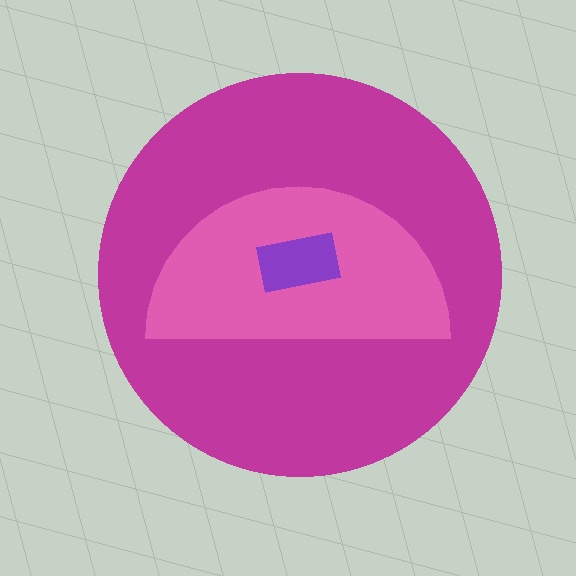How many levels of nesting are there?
3.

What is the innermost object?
The purple rectangle.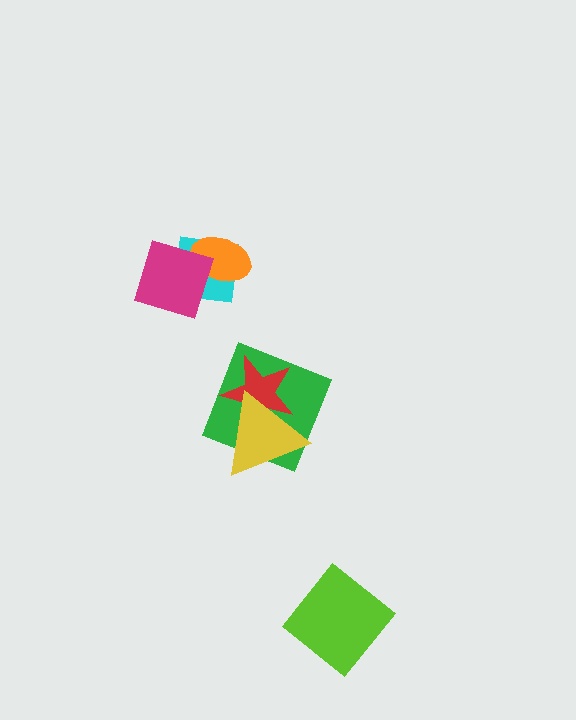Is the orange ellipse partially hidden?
Yes, it is partially covered by another shape.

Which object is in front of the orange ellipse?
The magenta square is in front of the orange ellipse.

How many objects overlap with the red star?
2 objects overlap with the red star.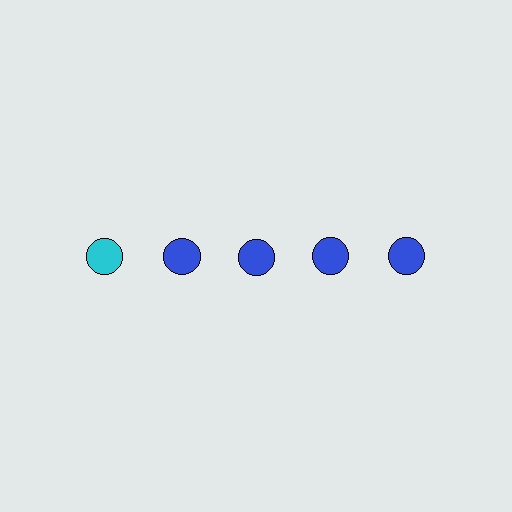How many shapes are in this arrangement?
There are 5 shapes arranged in a grid pattern.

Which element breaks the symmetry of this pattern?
The cyan circle in the top row, leftmost column breaks the symmetry. All other shapes are blue circles.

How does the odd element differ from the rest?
It has a different color: cyan instead of blue.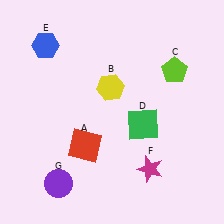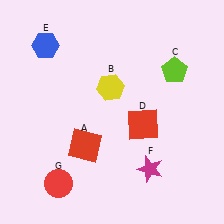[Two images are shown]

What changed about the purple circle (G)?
In Image 1, G is purple. In Image 2, it changed to red.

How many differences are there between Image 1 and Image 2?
There are 2 differences between the two images.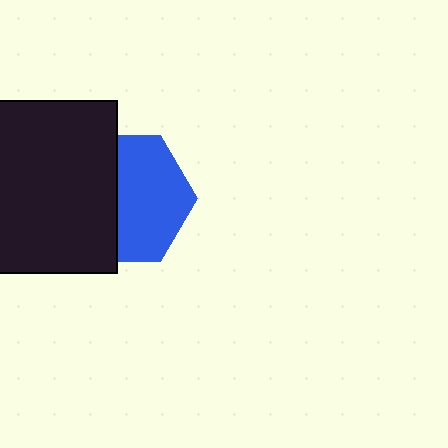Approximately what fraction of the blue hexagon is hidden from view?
Roughly 44% of the blue hexagon is hidden behind the black rectangle.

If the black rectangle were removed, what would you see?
You would see the complete blue hexagon.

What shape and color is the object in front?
The object in front is a black rectangle.